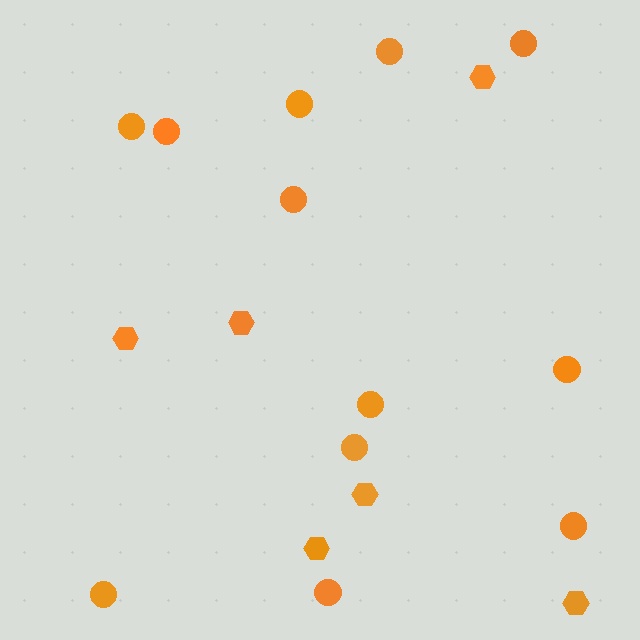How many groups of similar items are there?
There are 2 groups: one group of hexagons (6) and one group of circles (12).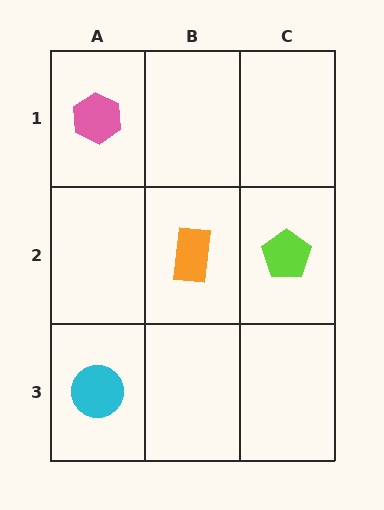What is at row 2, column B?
An orange rectangle.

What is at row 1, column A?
A pink hexagon.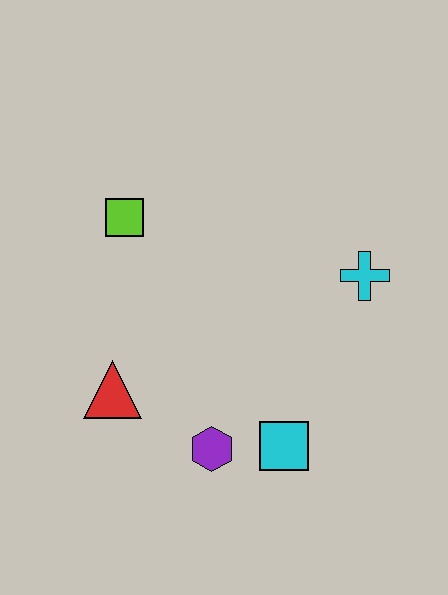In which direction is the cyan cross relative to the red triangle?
The cyan cross is to the right of the red triangle.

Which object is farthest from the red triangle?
The cyan cross is farthest from the red triangle.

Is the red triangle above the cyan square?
Yes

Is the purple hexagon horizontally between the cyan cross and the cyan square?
No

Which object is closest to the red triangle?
The purple hexagon is closest to the red triangle.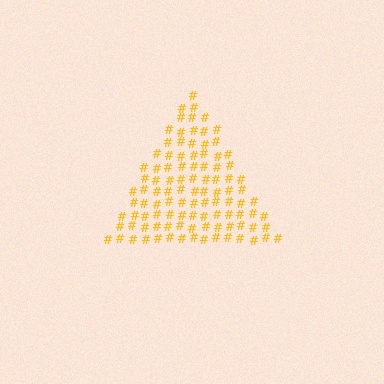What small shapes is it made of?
It is made of small hash symbols.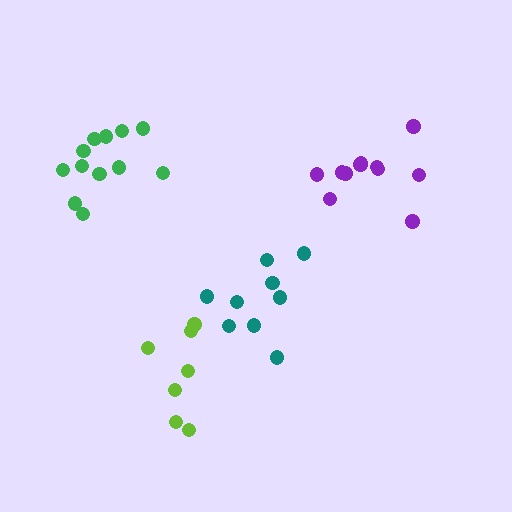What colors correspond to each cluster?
The clusters are colored: purple, lime, teal, green.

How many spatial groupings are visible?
There are 4 spatial groupings.